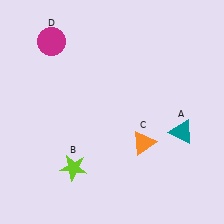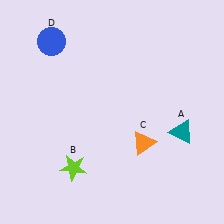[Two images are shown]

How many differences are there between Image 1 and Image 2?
There is 1 difference between the two images.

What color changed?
The circle (D) changed from magenta in Image 1 to blue in Image 2.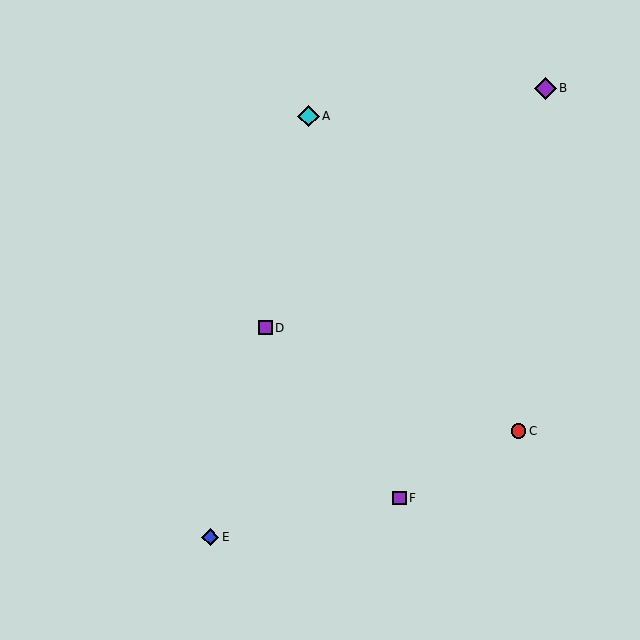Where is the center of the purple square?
The center of the purple square is at (400, 498).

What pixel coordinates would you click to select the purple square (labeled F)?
Click at (400, 498) to select the purple square F.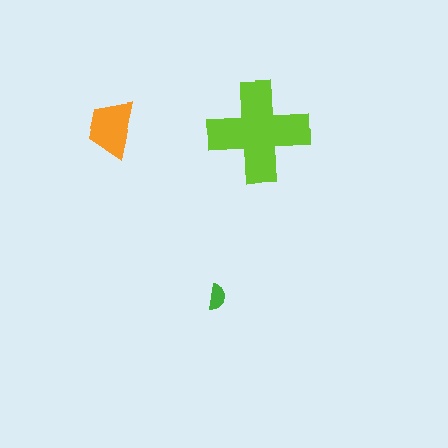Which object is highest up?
The orange trapezoid is topmost.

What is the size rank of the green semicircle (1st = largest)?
3rd.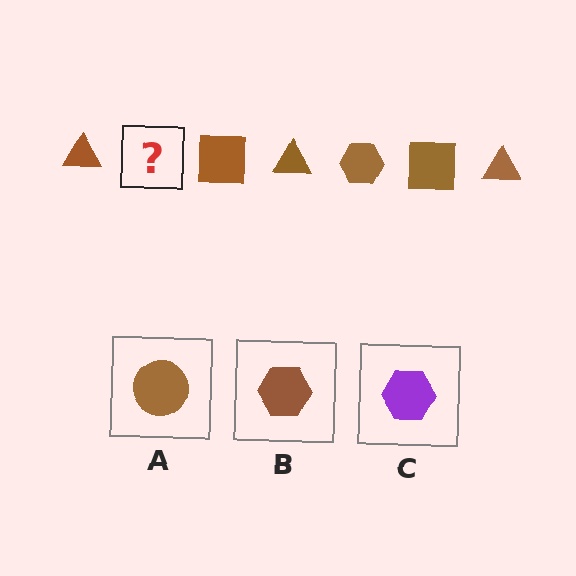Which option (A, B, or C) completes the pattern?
B.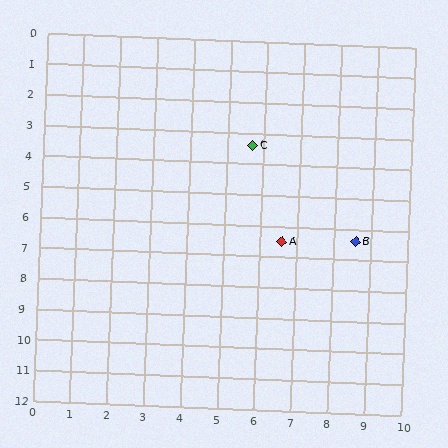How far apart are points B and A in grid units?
Points B and A are about 2.0 grid units apart.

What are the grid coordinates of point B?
Point B is at approximately (8.6, 6.4).